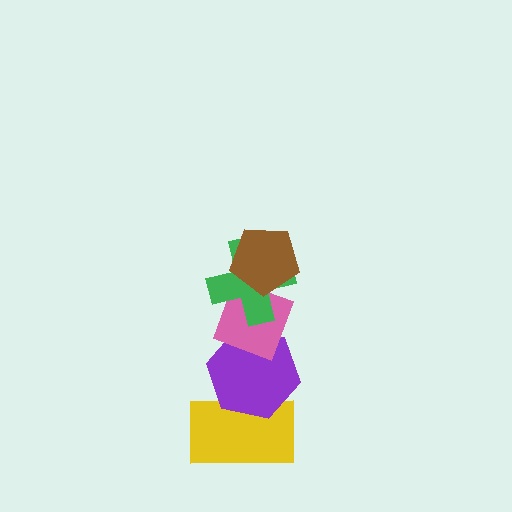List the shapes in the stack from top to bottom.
From top to bottom: the brown pentagon, the green cross, the pink diamond, the purple hexagon, the yellow rectangle.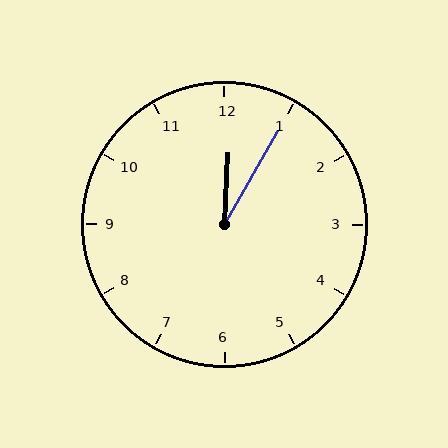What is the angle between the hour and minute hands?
Approximately 28 degrees.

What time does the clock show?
12:05.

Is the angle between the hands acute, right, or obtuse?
It is acute.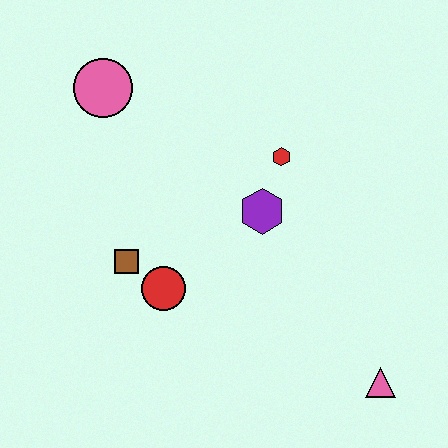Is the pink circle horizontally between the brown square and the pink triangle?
No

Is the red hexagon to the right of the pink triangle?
No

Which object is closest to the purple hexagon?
The red hexagon is closest to the purple hexagon.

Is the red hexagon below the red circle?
No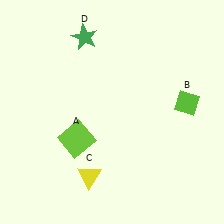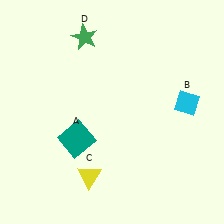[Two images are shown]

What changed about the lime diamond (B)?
In Image 1, B is lime. In Image 2, it changed to cyan.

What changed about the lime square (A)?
In Image 1, A is lime. In Image 2, it changed to teal.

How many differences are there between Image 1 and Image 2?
There are 2 differences between the two images.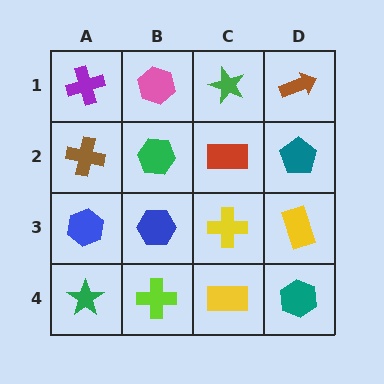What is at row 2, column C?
A red rectangle.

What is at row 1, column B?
A pink hexagon.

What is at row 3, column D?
A yellow rectangle.